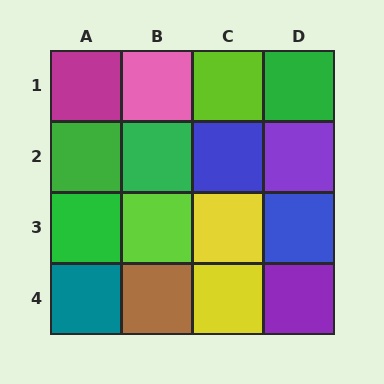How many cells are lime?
2 cells are lime.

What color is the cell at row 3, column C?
Yellow.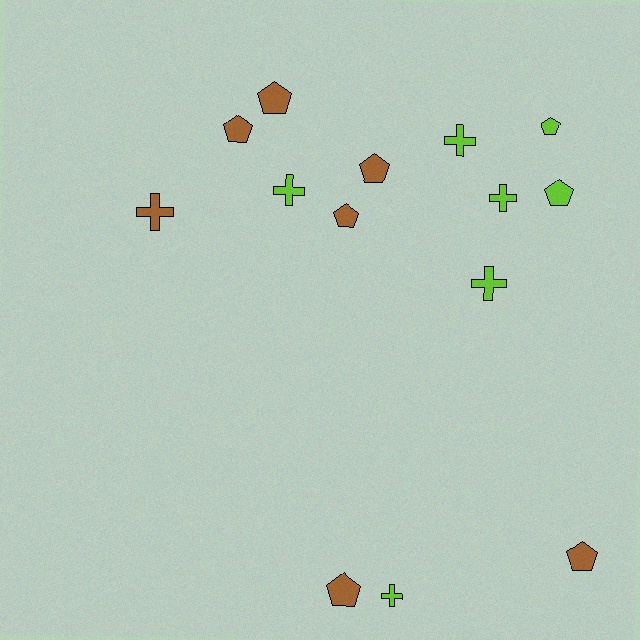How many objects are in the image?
There are 14 objects.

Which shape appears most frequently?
Pentagon, with 8 objects.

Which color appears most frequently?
Lime, with 7 objects.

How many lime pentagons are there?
There are 2 lime pentagons.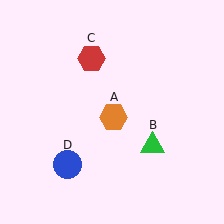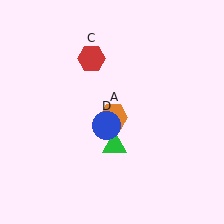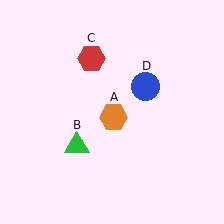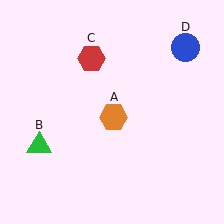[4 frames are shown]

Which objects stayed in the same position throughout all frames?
Orange hexagon (object A) and red hexagon (object C) remained stationary.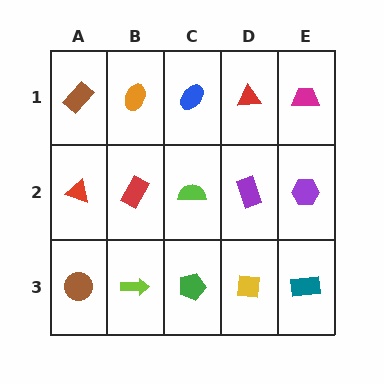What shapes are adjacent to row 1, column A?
A red triangle (row 2, column A), an orange ellipse (row 1, column B).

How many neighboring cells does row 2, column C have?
4.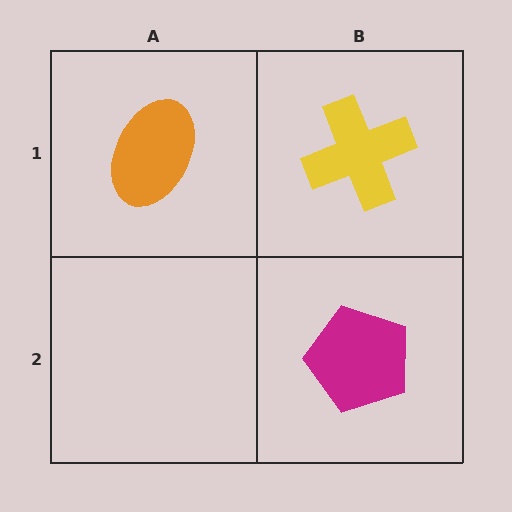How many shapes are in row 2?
1 shape.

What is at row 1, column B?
A yellow cross.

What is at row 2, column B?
A magenta pentagon.